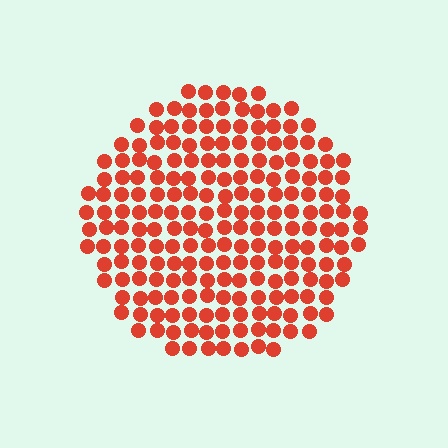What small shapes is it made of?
It is made of small circles.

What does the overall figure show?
The overall figure shows a circle.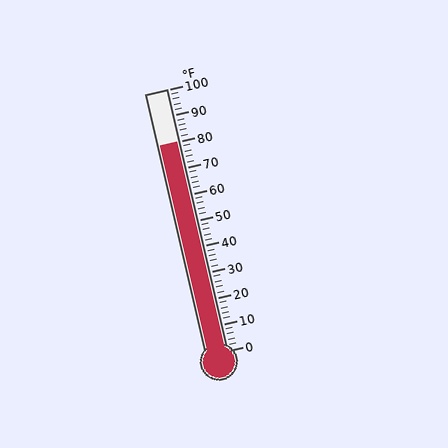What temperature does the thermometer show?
The thermometer shows approximately 80°F.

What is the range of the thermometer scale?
The thermometer scale ranges from 0°F to 100°F.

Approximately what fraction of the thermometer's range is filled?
The thermometer is filled to approximately 80% of its range.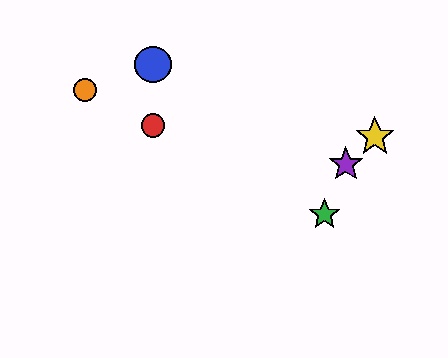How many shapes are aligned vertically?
2 shapes (the red circle, the blue circle) are aligned vertically.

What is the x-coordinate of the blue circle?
The blue circle is at x≈153.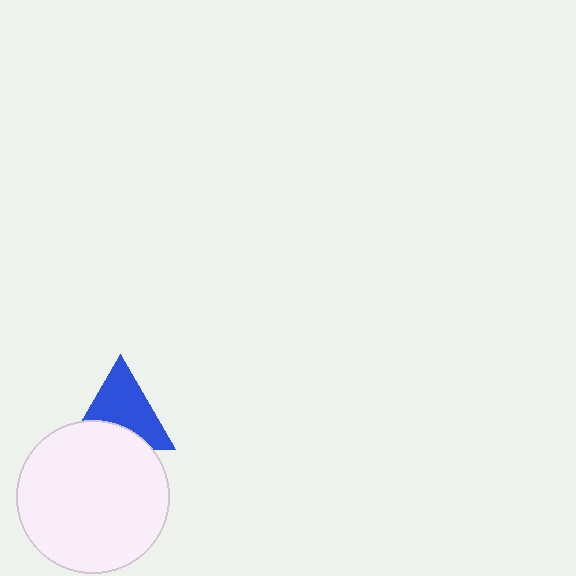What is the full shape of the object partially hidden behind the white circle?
The partially hidden object is a blue triangle.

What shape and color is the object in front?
The object in front is a white circle.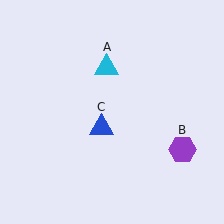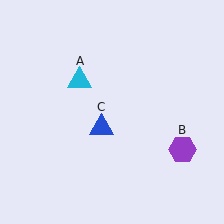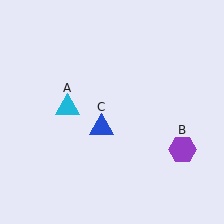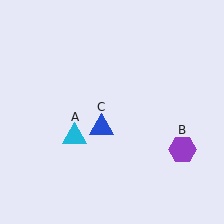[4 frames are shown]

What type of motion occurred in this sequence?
The cyan triangle (object A) rotated counterclockwise around the center of the scene.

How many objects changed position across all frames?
1 object changed position: cyan triangle (object A).